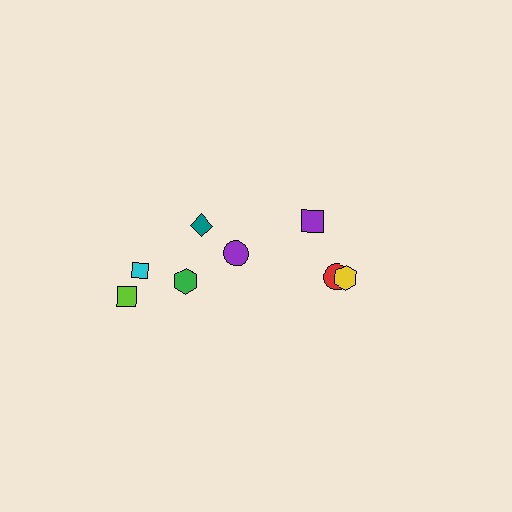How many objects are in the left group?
There are 5 objects.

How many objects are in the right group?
There are 3 objects.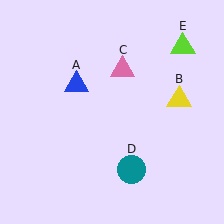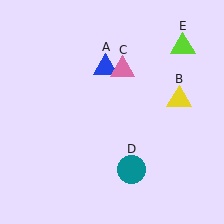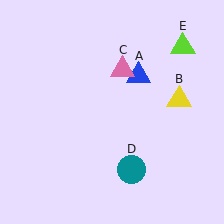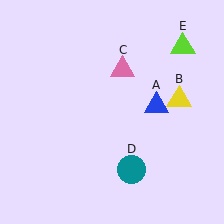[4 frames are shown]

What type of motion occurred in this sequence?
The blue triangle (object A) rotated clockwise around the center of the scene.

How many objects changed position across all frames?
1 object changed position: blue triangle (object A).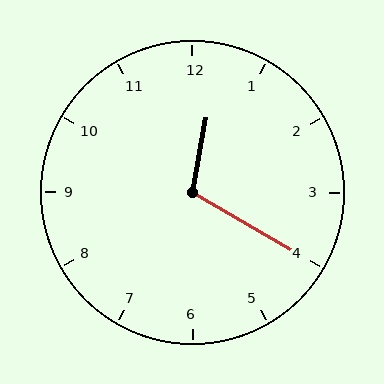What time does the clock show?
12:20.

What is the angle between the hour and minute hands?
Approximately 110 degrees.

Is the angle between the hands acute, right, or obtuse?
It is obtuse.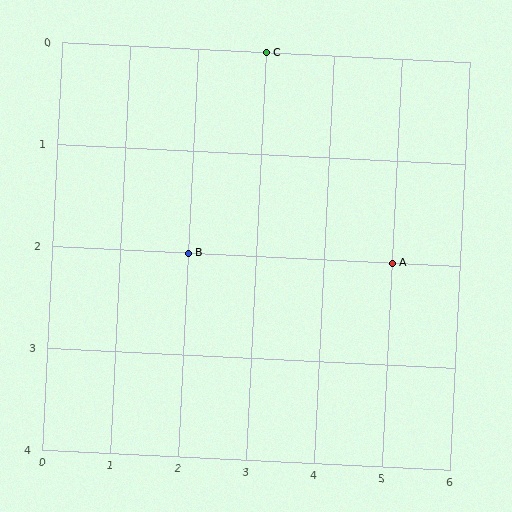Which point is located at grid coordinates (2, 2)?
Point B is at (2, 2).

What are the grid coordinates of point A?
Point A is at grid coordinates (5, 2).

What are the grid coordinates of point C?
Point C is at grid coordinates (3, 0).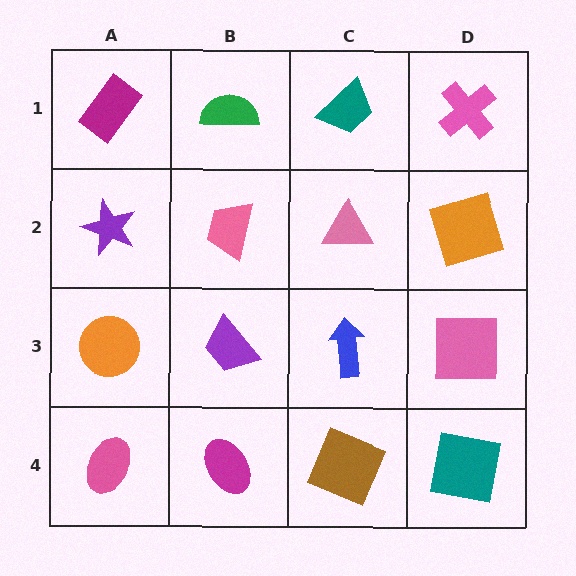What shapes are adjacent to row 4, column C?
A blue arrow (row 3, column C), a magenta ellipse (row 4, column B), a teal square (row 4, column D).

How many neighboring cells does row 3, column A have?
3.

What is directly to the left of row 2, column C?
A pink trapezoid.